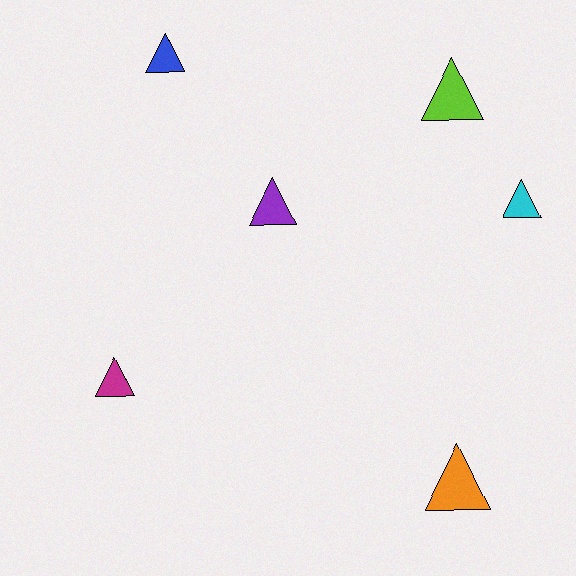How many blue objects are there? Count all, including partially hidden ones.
There is 1 blue object.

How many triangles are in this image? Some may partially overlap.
There are 6 triangles.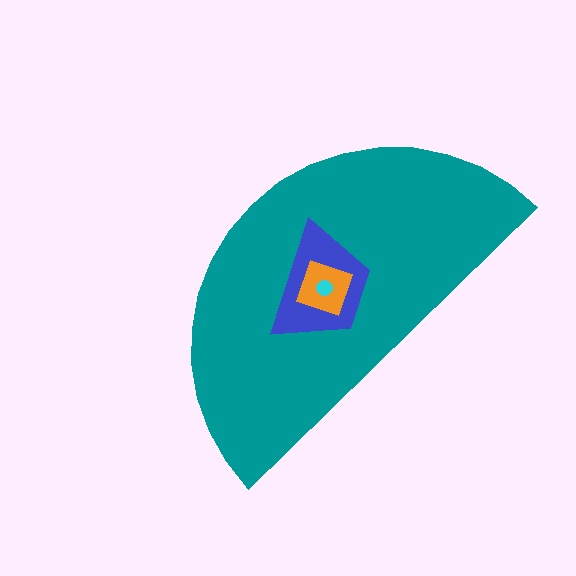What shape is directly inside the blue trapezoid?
The orange diamond.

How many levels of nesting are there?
4.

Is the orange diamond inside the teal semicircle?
Yes.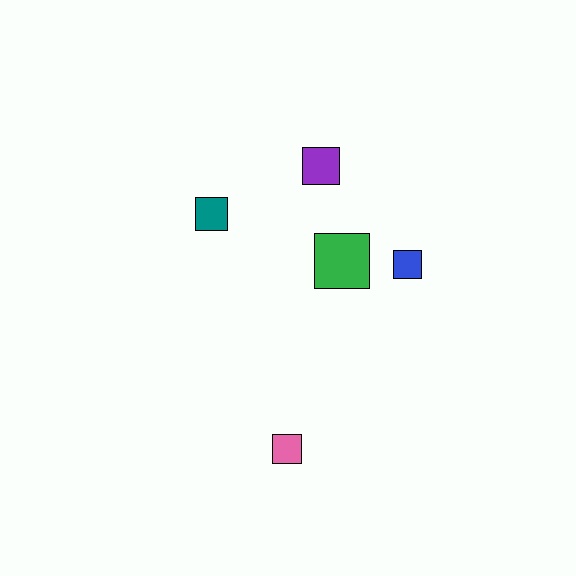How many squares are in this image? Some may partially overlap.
There are 5 squares.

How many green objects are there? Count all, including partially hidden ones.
There is 1 green object.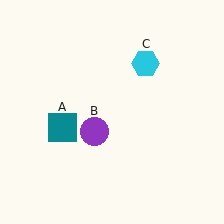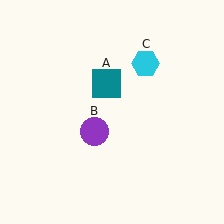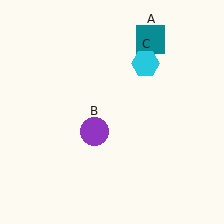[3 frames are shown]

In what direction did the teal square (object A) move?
The teal square (object A) moved up and to the right.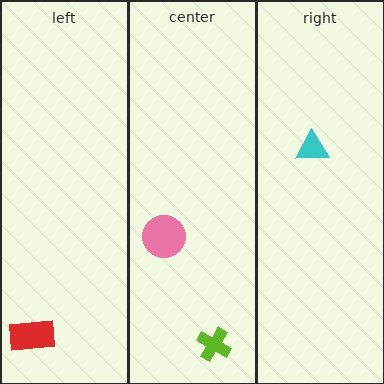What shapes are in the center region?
The lime cross, the pink circle.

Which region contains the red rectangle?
The left region.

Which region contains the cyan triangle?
The right region.